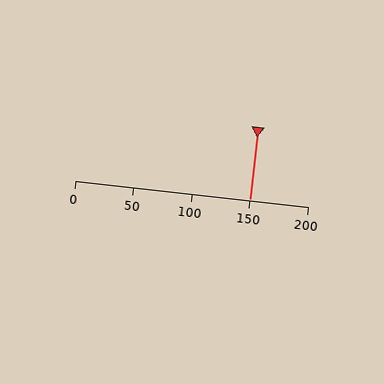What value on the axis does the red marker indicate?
The marker indicates approximately 150.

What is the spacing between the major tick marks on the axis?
The major ticks are spaced 50 apart.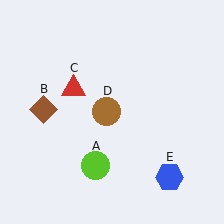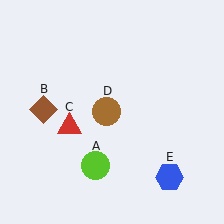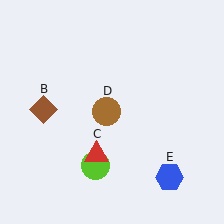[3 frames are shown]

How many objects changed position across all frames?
1 object changed position: red triangle (object C).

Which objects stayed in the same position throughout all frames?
Lime circle (object A) and brown diamond (object B) and brown circle (object D) and blue hexagon (object E) remained stationary.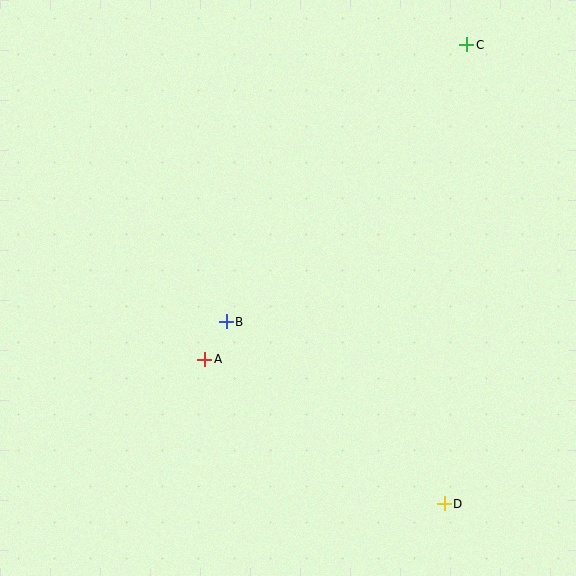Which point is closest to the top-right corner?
Point C is closest to the top-right corner.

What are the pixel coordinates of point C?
Point C is at (467, 45).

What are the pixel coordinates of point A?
Point A is at (205, 359).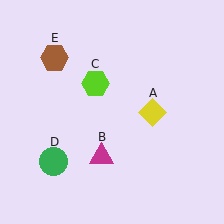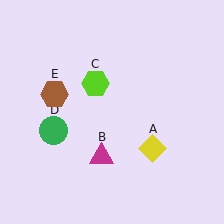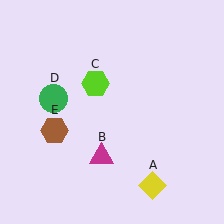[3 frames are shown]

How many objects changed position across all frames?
3 objects changed position: yellow diamond (object A), green circle (object D), brown hexagon (object E).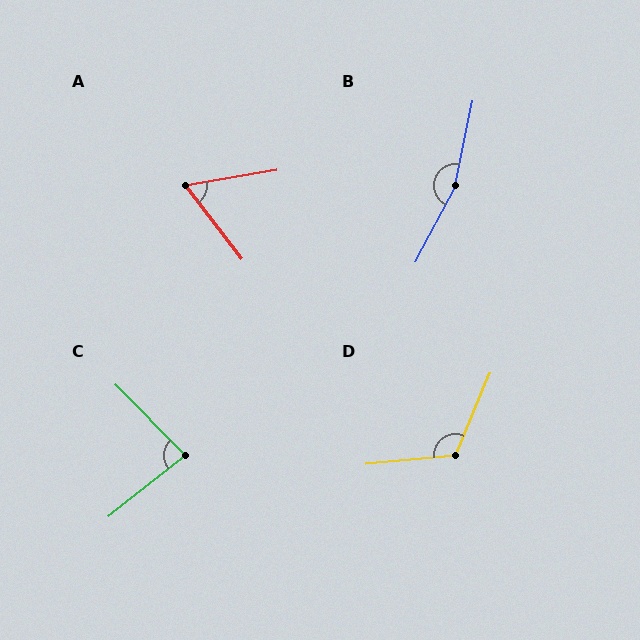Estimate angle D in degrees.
Approximately 118 degrees.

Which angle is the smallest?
A, at approximately 62 degrees.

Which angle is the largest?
B, at approximately 164 degrees.